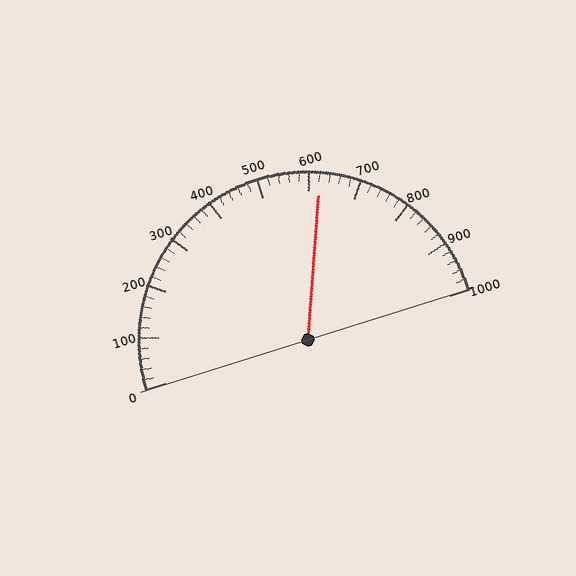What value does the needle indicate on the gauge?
The needle indicates approximately 620.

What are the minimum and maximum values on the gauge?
The gauge ranges from 0 to 1000.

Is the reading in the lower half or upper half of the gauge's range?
The reading is in the upper half of the range (0 to 1000).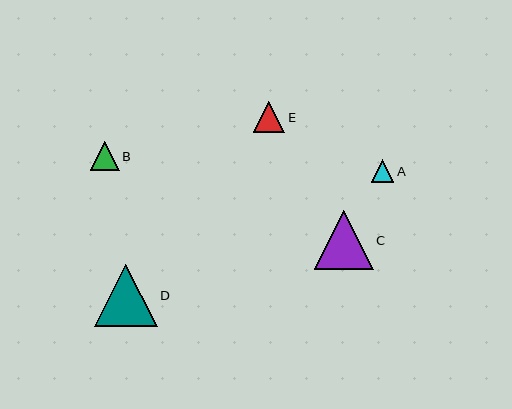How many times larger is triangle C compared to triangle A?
Triangle C is approximately 2.6 times the size of triangle A.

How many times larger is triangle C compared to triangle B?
Triangle C is approximately 2.0 times the size of triangle B.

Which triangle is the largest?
Triangle D is the largest with a size of approximately 63 pixels.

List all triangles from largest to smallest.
From largest to smallest: D, C, E, B, A.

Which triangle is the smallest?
Triangle A is the smallest with a size of approximately 23 pixels.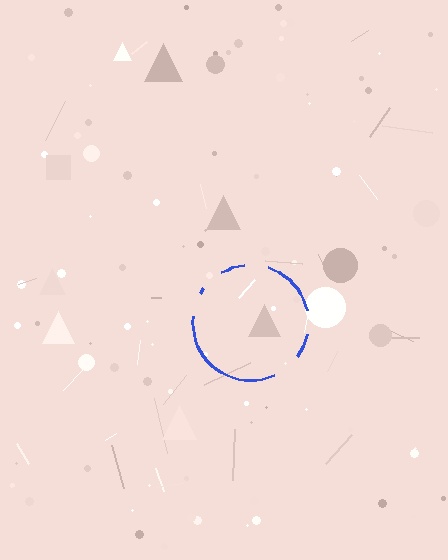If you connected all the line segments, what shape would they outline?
They would outline a circle.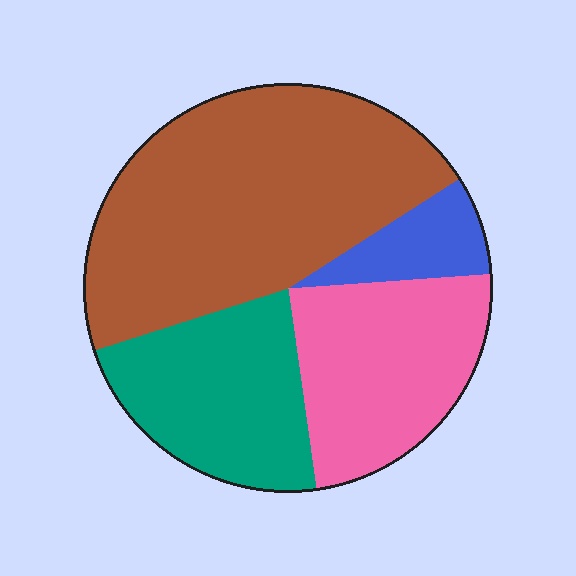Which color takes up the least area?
Blue, at roughly 10%.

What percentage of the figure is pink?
Pink covers 24% of the figure.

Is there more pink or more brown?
Brown.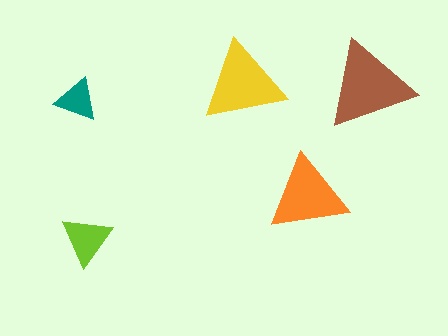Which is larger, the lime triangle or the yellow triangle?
The yellow one.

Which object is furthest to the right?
The brown triangle is rightmost.